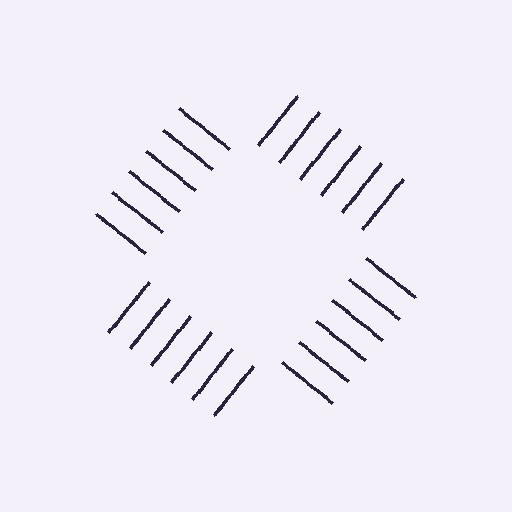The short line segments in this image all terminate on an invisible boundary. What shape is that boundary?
An illusory square — the line segments terminate on its edges but no continuous stroke is drawn.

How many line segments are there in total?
24 — 6 along each of the 4 edges.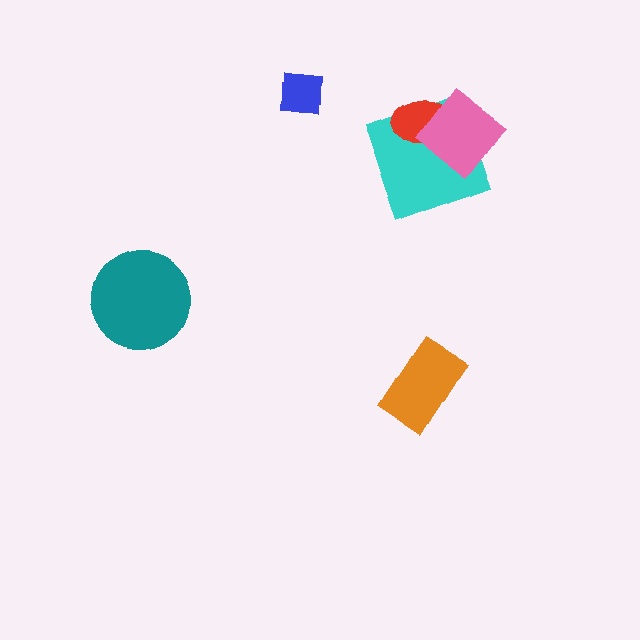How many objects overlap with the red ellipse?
2 objects overlap with the red ellipse.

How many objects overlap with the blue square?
0 objects overlap with the blue square.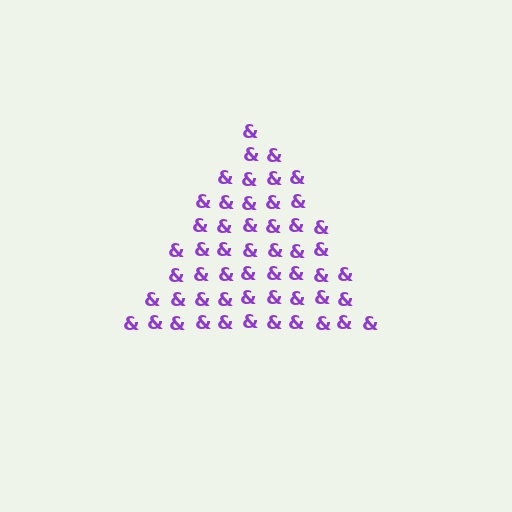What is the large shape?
The large shape is a triangle.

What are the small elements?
The small elements are ampersands.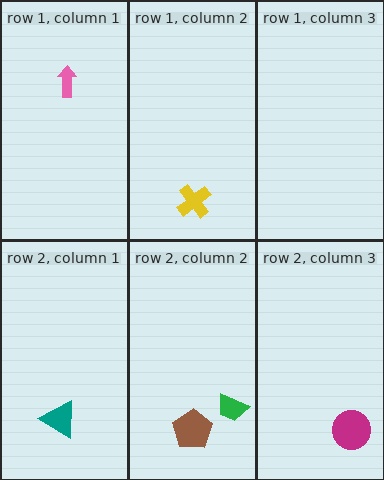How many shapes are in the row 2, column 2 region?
2.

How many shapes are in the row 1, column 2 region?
1.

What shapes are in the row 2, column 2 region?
The brown pentagon, the green trapezoid.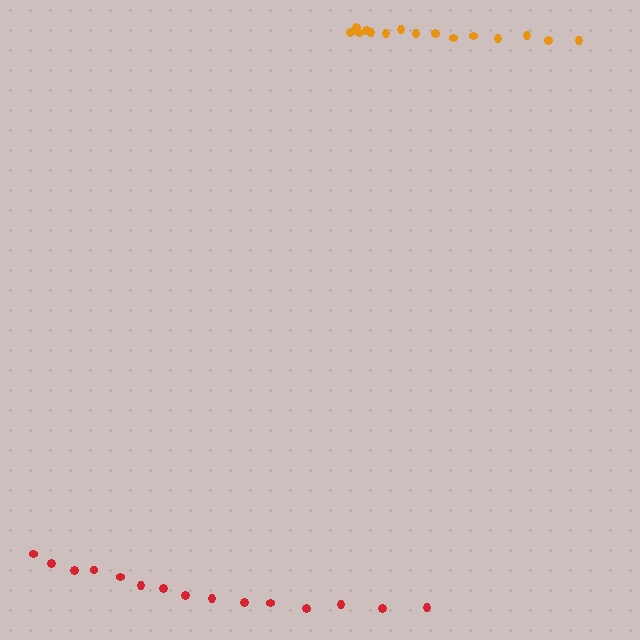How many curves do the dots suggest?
There are 2 distinct paths.